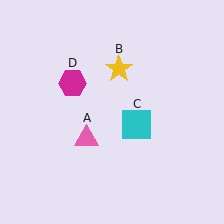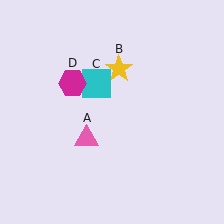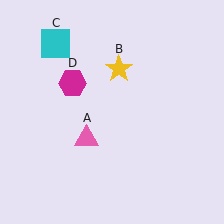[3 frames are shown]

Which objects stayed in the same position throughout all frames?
Pink triangle (object A) and yellow star (object B) and magenta hexagon (object D) remained stationary.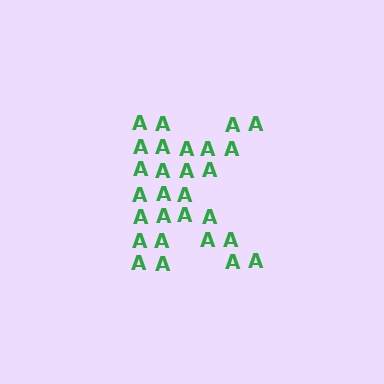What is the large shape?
The large shape is the letter K.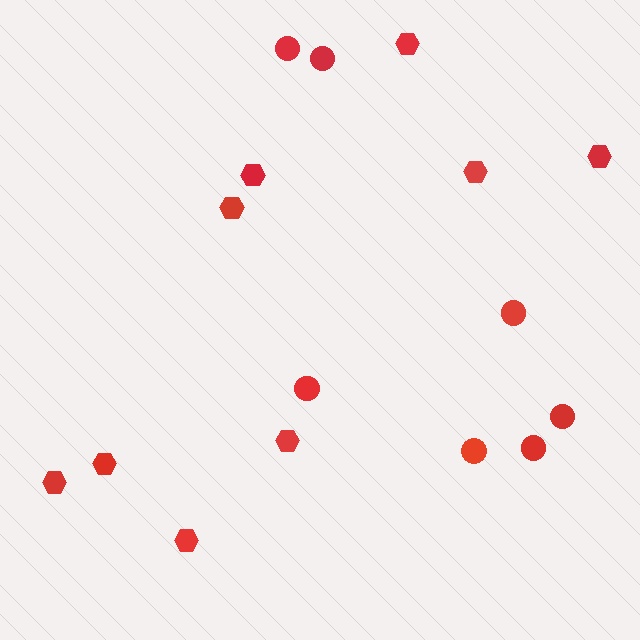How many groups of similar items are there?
There are 2 groups: one group of circles (7) and one group of hexagons (9).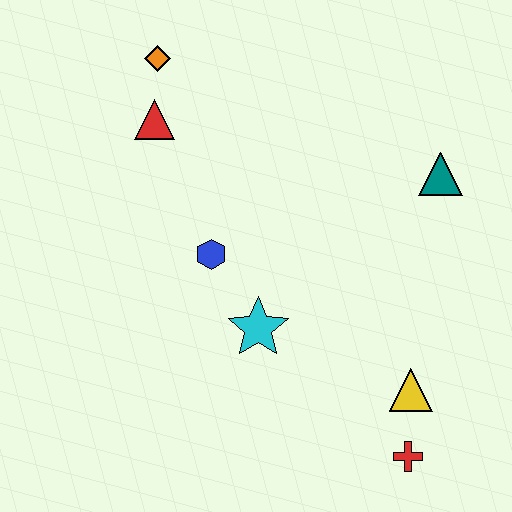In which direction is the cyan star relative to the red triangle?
The cyan star is below the red triangle.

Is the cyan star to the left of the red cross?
Yes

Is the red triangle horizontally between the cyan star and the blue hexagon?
No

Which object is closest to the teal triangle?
The yellow triangle is closest to the teal triangle.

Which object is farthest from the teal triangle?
The orange diamond is farthest from the teal triangle.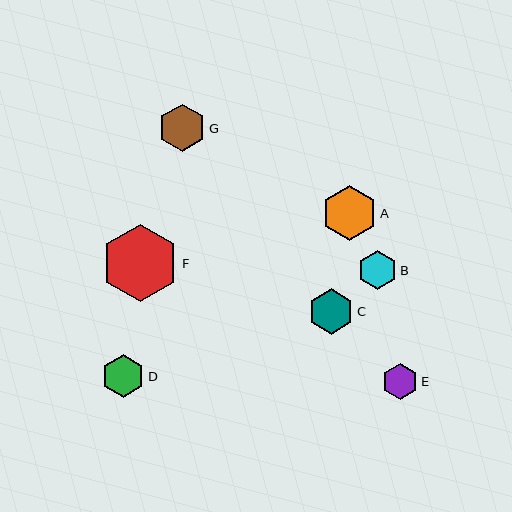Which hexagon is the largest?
Hexagon F is the largest with a size of approximately 77 pixels.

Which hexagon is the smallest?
Hexagon E is the smallest with a size of approximately 36 pixels.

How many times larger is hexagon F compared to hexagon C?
Hexagon F is approximately 1.7 times the size of hexagon C.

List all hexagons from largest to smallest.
From largest to smallest: F, A, G, C, D, B, E.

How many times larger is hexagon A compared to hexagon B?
Hexagon A is approximately 1.4 times the size of hexagon B.